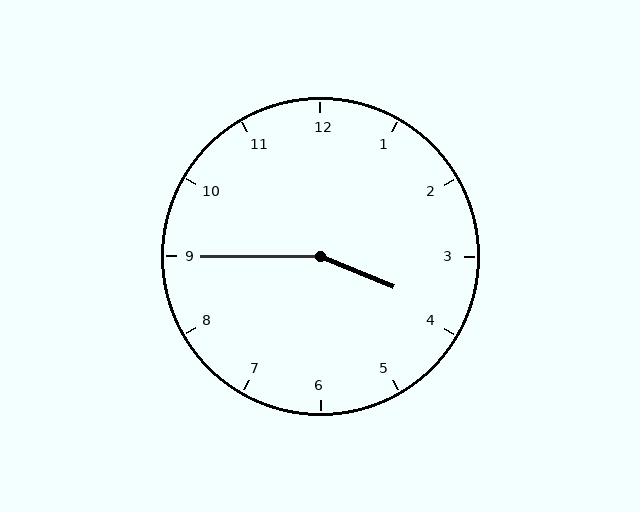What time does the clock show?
3:45.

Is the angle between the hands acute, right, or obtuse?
It is obtuse.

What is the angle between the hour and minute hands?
Approximately 158 degrees.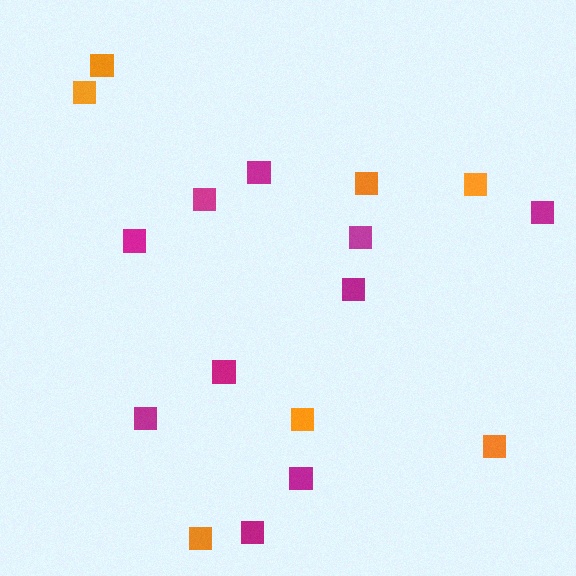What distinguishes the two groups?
There are 2 groups: one group of orange squares (7) and one group of magenta squares (10).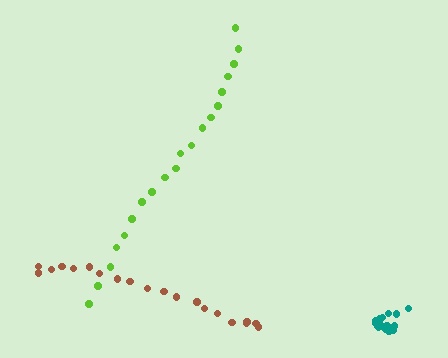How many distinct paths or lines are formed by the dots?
There are 3 distinct paths.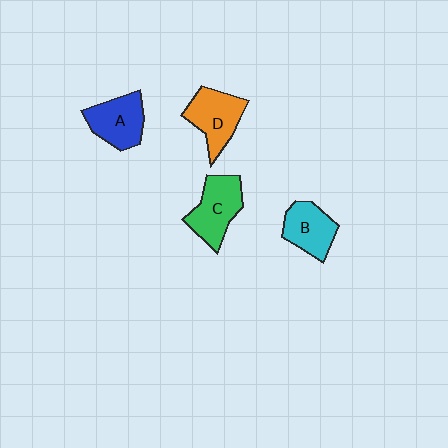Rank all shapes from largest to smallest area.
From largest to smallest: C (green), D (orange), A (blue), B (cyan).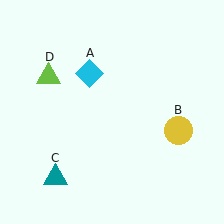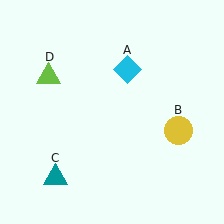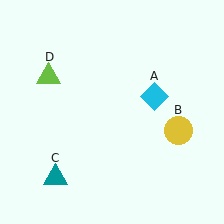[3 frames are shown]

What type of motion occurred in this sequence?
The cyan diamond (object A) rotated clockwise around the center of the scene.